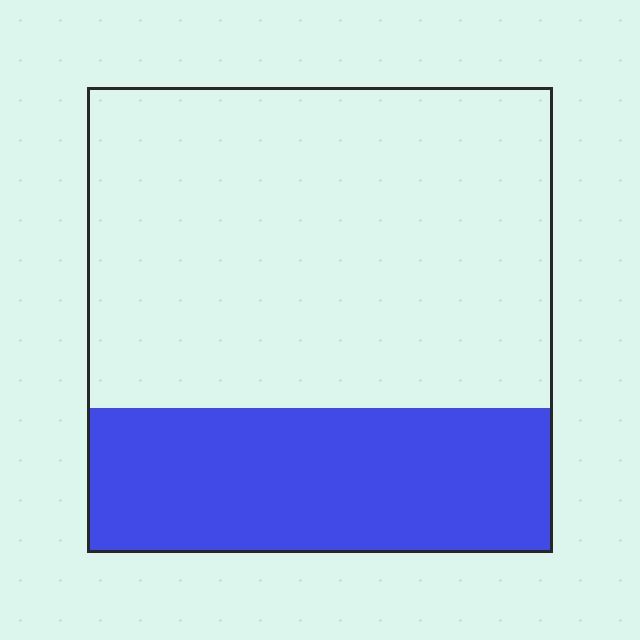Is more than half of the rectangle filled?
No.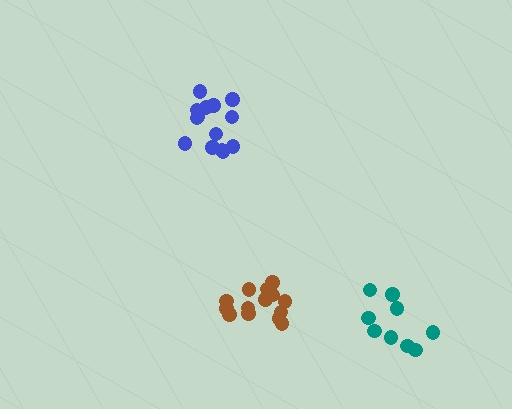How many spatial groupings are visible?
There are 3 spatial groupings.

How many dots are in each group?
Group 1: 14 dots, Group 2: 9 dots, Group 3: 14 dots (37 total).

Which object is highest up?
The blue cluster is topmost.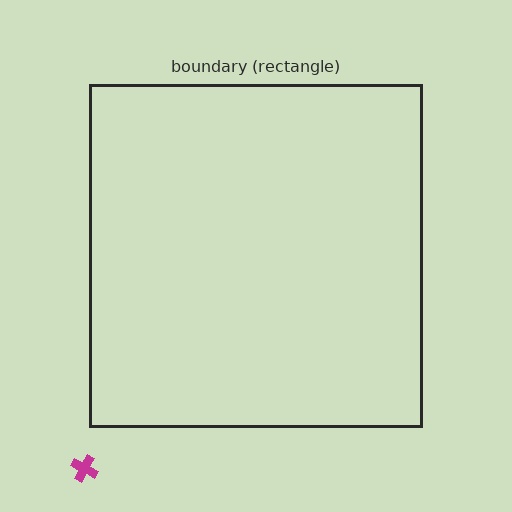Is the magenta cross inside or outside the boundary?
Outside.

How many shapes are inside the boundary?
0 inside, 1 outside.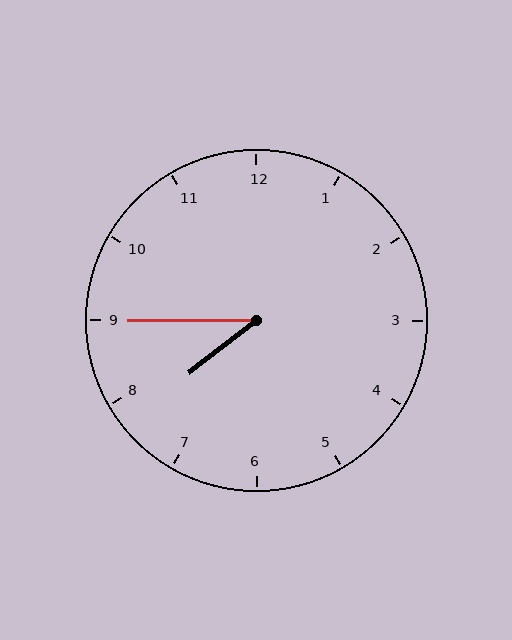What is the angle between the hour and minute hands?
Approximately 38 degrees.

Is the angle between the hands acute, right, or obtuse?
It is acute.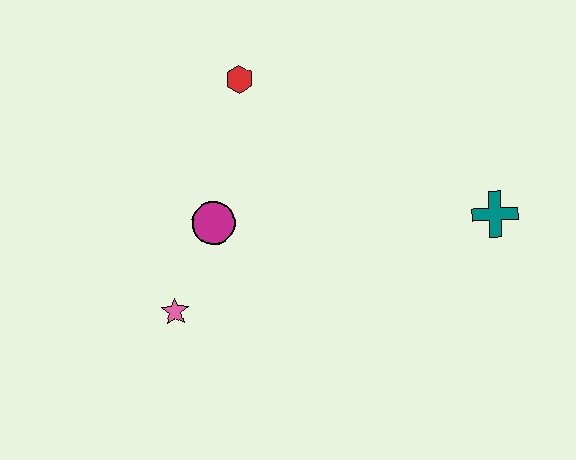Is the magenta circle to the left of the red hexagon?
Yes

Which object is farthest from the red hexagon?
The teal cross is farthest from the red hexagon.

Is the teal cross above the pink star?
Yes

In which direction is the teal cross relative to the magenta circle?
The teal cross is to the right of the magenta circle.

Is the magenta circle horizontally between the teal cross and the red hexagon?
No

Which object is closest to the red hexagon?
The magenta circle is closest to the red hexagon.